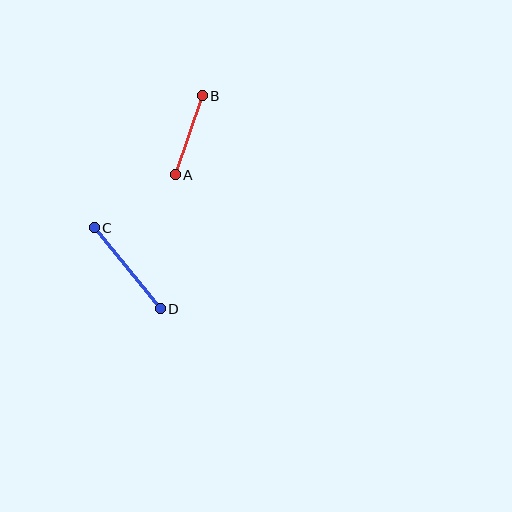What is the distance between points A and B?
The distance is approximately 84 pixels.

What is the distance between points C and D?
The distance is approximately 104 pixels.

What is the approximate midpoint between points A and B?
The midpoint is at approximately (189, 135) pixels.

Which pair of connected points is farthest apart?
Points C and D are farthest apart.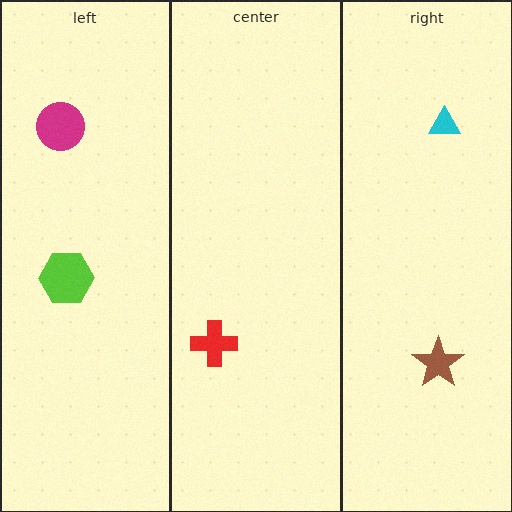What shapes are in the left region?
The lime hexagon, the magenta circle.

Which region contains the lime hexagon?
The left region.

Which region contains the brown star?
The right region.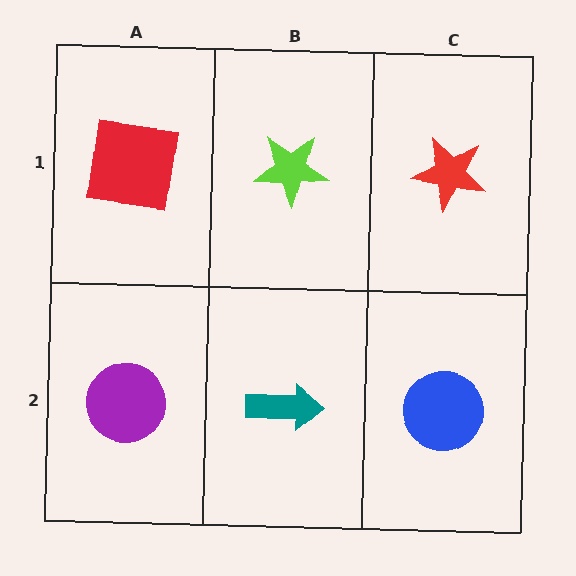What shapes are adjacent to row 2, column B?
A lime star (row 1, column B), a purple circle (row 2, column A), a blue circle (row 2, column C).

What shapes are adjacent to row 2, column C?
A red star (row 1, column C), a teal arrow (row 2, column B).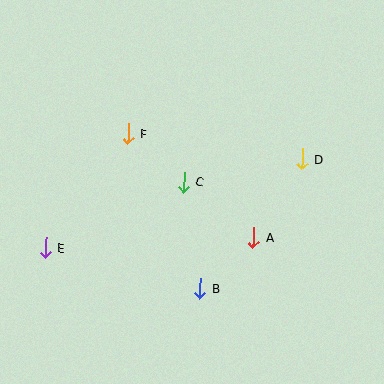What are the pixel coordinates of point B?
Point B is at (200, 288).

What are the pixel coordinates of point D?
Point D is at (302, 159).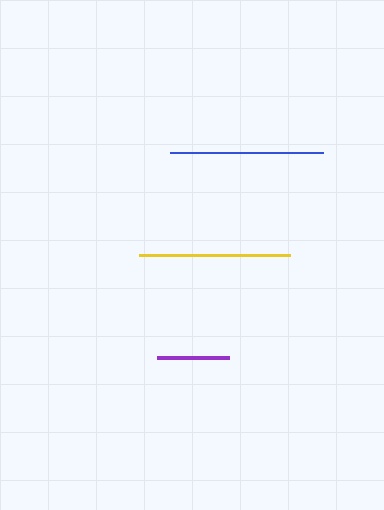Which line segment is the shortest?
The purple line is the shortest at approximately 72 pixels.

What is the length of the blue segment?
The blue segment is approximately 153 pixels long.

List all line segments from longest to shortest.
From longest to shortest: blue, yellow, purple.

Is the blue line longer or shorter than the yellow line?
The blue line is longer than the yellow line.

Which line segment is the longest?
The blue line is the longest at approximately 153 pixels.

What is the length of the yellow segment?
The yellow segment is approximately 151 pixels long.